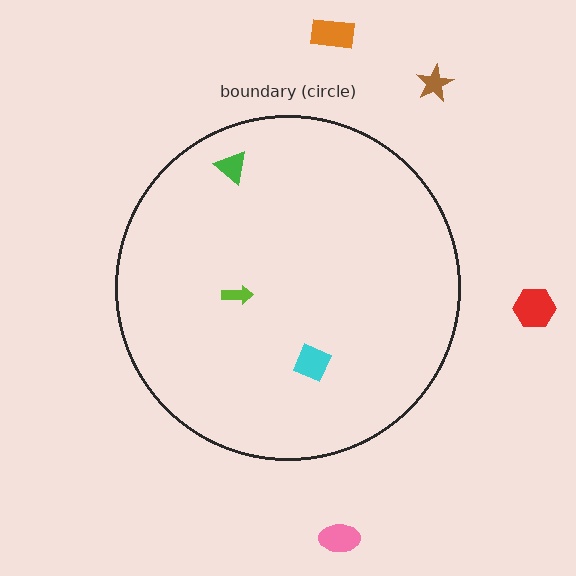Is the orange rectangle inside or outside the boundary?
Outside.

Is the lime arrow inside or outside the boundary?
Inside.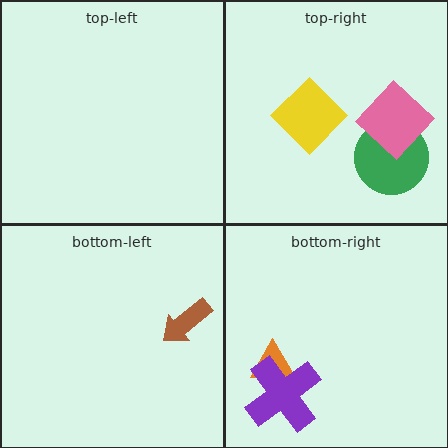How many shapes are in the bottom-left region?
1.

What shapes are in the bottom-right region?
The orange triangle, the purple cross.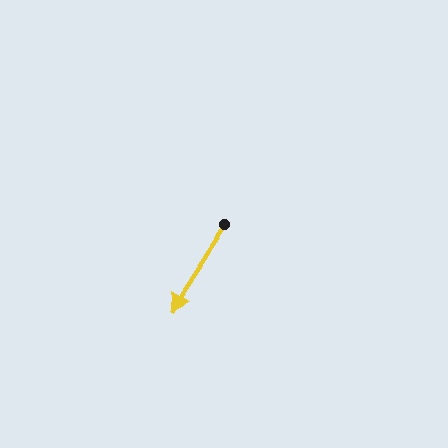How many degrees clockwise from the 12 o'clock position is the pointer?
Approximately 213 degrees.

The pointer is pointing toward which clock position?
Roughly 7 o'clock.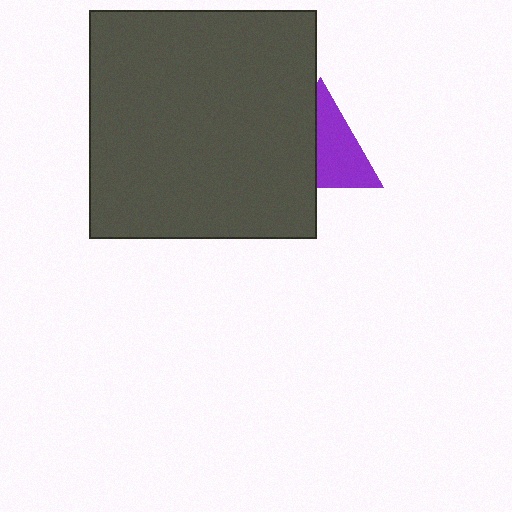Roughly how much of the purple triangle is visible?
About half of it is visible (roughly 55%).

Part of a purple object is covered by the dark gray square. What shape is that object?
It is a triangle.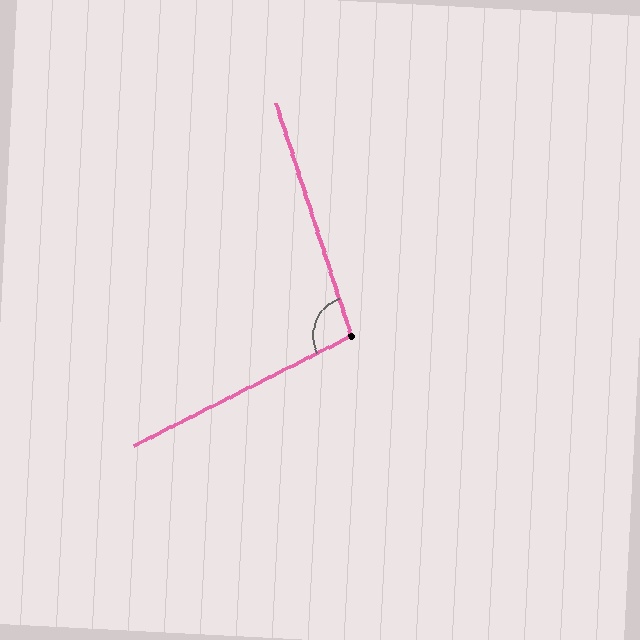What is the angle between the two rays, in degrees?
Approximately 99 degrees.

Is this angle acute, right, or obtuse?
It is obtuse.